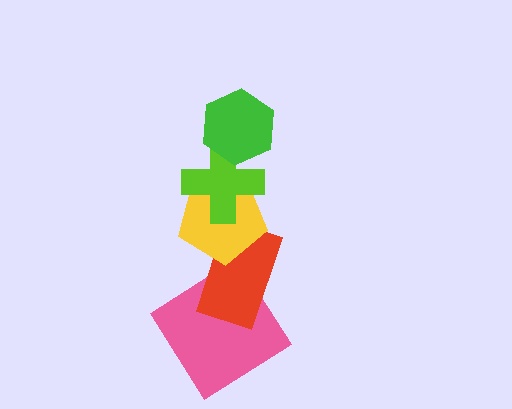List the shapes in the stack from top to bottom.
From top to bottom: the green hexagon, the lime cross, the yellow pentagon, the red rectangle, the pink diamond.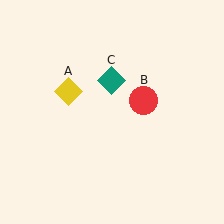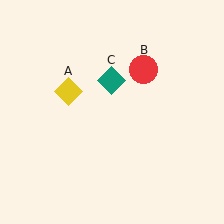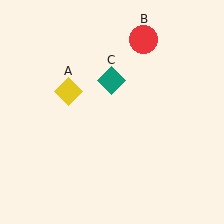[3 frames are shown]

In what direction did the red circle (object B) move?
The red circle (object B) moved up.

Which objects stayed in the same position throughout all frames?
Yellow diamond (object A) and teal diamond (object C) remained stationary.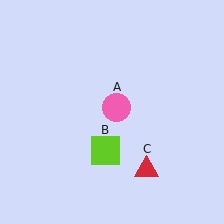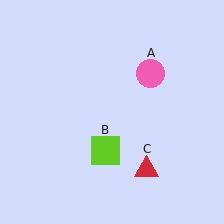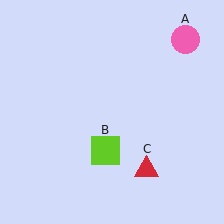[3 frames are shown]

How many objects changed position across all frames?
1 object changed position: pink circle (object A).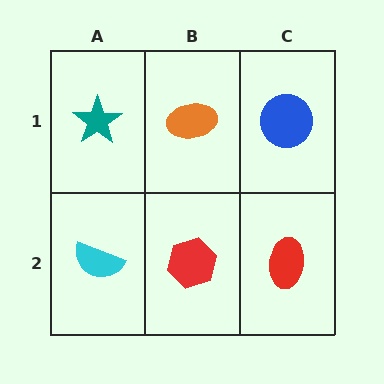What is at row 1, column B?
An orange ellipse.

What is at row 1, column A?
A teal star.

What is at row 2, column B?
A red hexagon.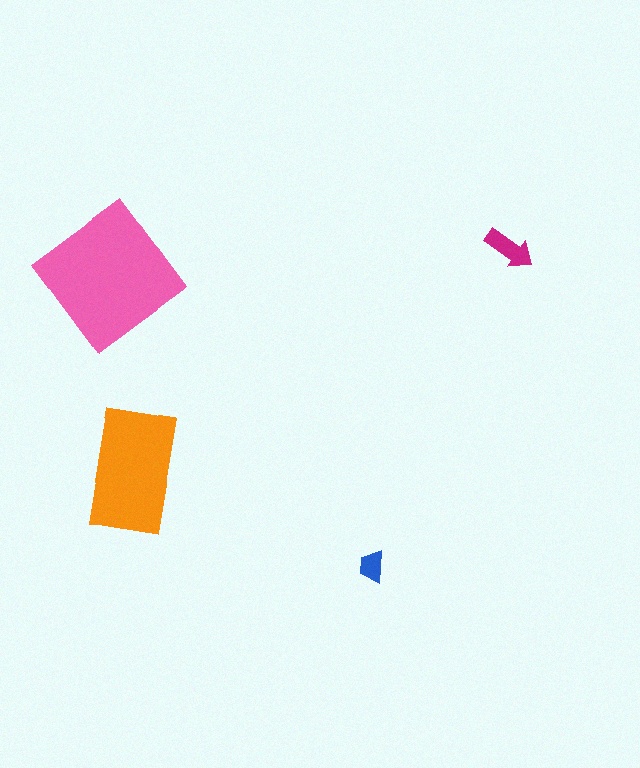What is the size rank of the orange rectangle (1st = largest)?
2nd.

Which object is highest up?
The magenta arrow is topmost.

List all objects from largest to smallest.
The pink diamond, the orange rectangle, the magenta arrow, the blue trapezoid.